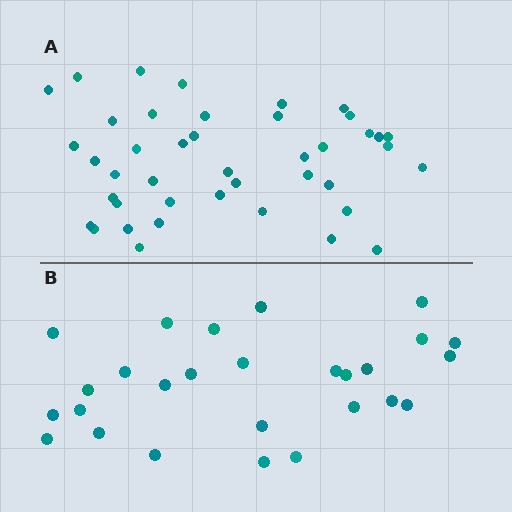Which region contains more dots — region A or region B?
Region A (the top region) has more dots.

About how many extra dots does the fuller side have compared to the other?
Region A has approximately 15 more dots than region B.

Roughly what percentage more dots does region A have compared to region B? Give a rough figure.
About 55% more.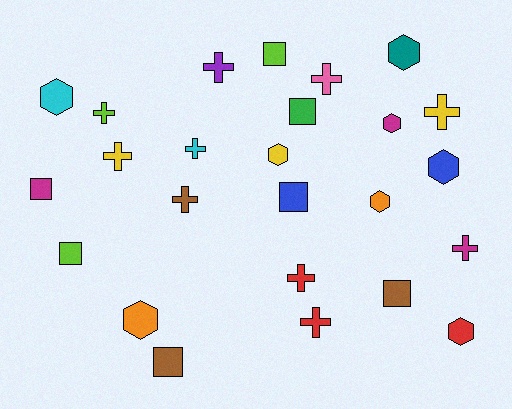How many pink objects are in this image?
There is 1 pink object.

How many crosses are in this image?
There are 10 crosses.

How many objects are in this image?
There are 25 objects.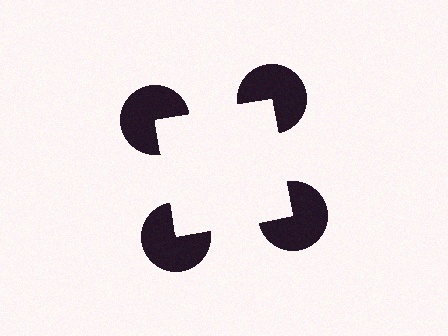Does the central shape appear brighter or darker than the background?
It typically appears slightly brighter than the background, even though no actual brightness change is drawn.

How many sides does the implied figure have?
4 sides.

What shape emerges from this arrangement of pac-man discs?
An illusory square — its edges are inferred from the aligned wedge cuts in the pac-man discs, not physically drawn.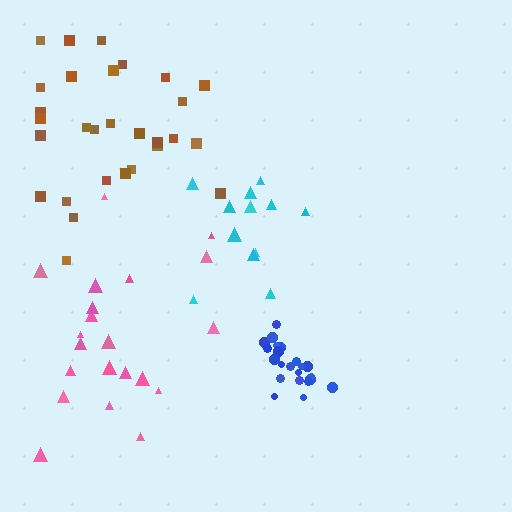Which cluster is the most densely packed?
Blue.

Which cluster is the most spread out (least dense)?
Pink.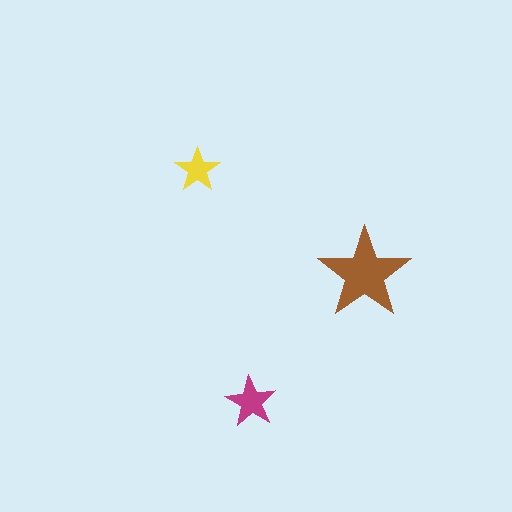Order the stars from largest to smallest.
the brown one, the magenta one, the yellow one.